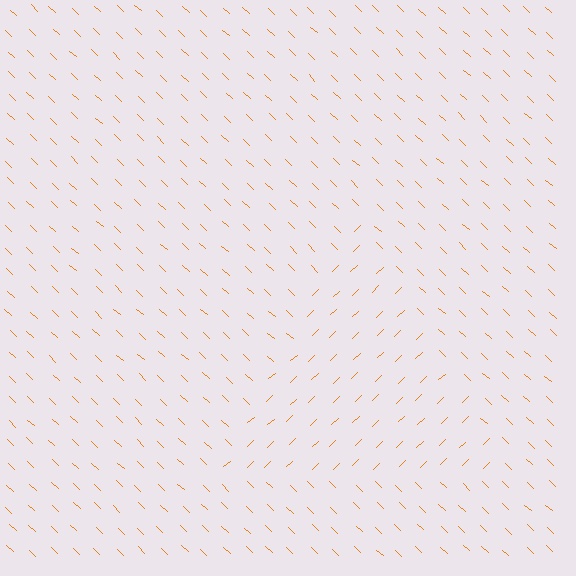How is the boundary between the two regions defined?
The boundary is defined purely by a change in line orientation (approximately 87 degrees difference). All lines are the same color and thickness.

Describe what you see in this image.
The image is filled with small orange line segments. A triangle region in the image has lines oriented differently from the surrounding lines, creating a visible texture boundary.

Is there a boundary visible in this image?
Yes, there is a texture boundary formed by a change in line orientation.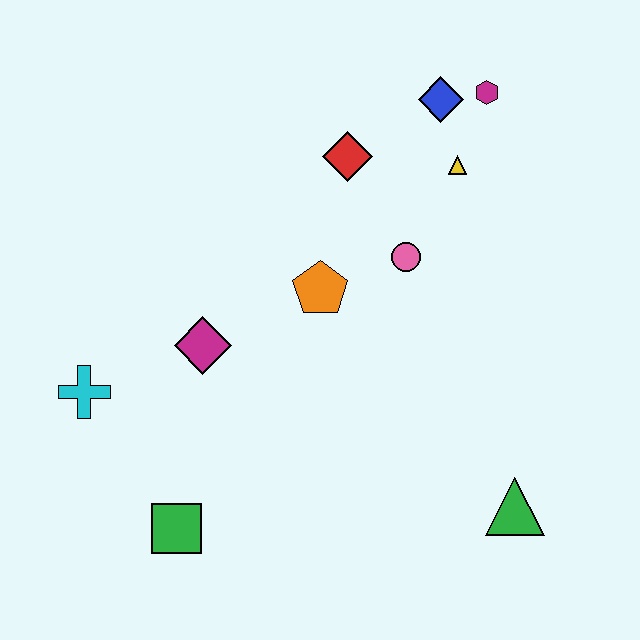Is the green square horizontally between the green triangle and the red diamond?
No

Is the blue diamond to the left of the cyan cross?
No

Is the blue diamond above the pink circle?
Yes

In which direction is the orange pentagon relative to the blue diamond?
The orange pentagon is below the blue diamond.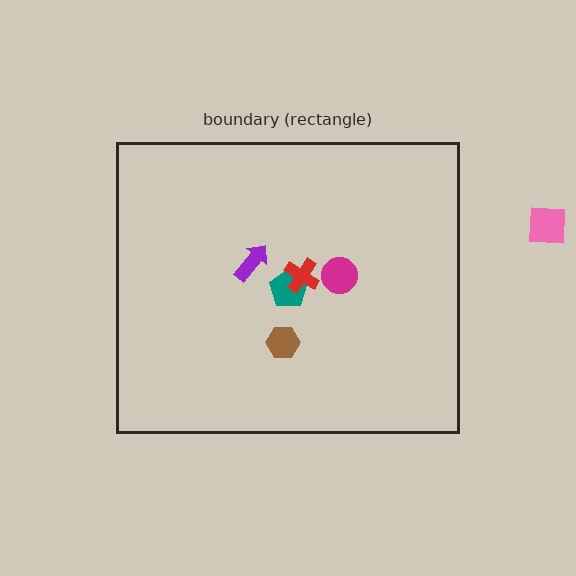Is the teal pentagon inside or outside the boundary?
Inside.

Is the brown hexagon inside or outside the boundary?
Inside.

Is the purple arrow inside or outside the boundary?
Inside.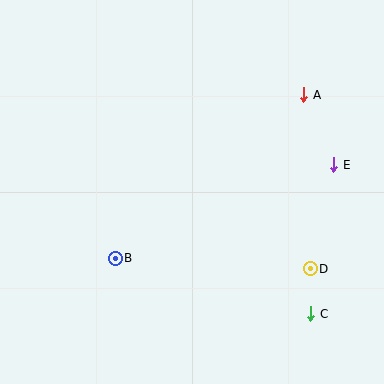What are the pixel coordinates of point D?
Point D is at (310, 269).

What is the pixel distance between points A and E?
The distance between A and E is 76 pixels.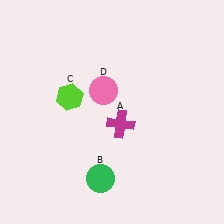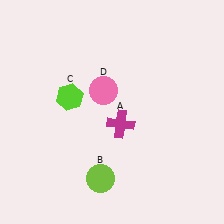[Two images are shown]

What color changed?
The circle (B) changed from green in Image 1 to lime in Image 2.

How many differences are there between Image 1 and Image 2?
There is 1 difference between the two images.